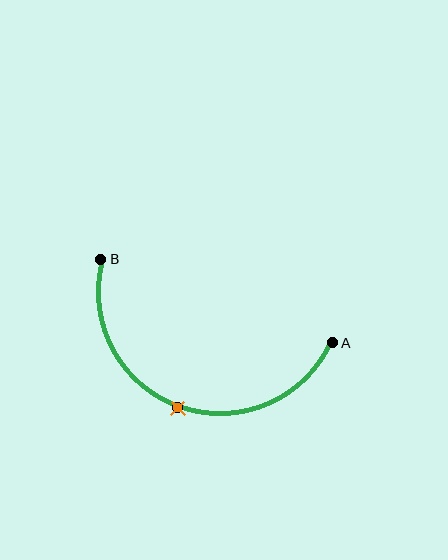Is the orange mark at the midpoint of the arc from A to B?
Yes. The orange mark lies on the arc at equal arc-length from both A and B — it is the arc midpoint.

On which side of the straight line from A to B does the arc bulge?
The arc bulges below the straight line connecting A and B.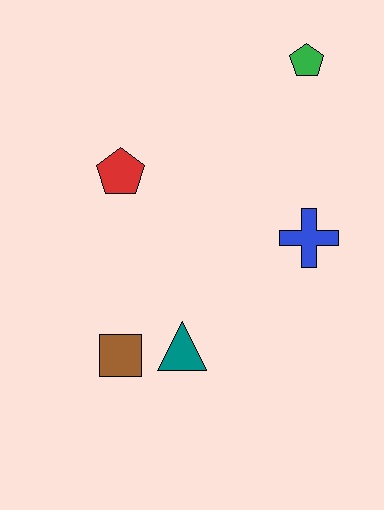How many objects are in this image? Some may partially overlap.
There are 5 objects.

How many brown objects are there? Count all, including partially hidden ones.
There is 1 brown object.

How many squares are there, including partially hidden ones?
There is 1 square.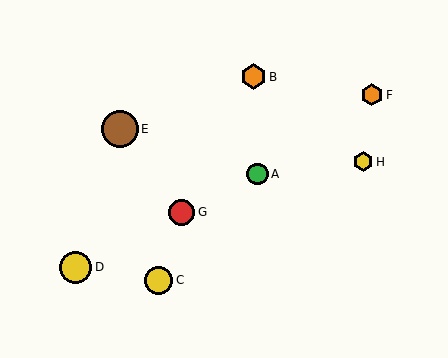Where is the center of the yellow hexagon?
The center of the yellow hexagon is at (363, 162).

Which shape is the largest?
The brown circle (labeled E) is the largest.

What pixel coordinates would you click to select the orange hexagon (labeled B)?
Click at (253, 77) to select the orange hexagon B.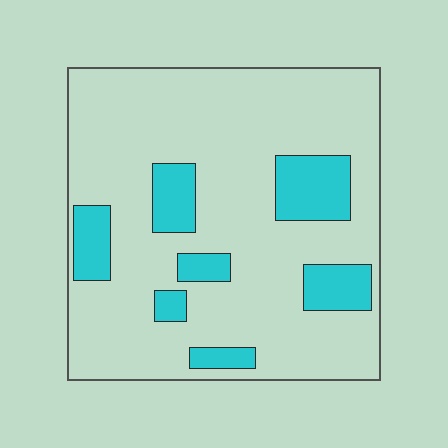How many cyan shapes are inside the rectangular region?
7.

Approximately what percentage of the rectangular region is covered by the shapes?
Approximately 20%.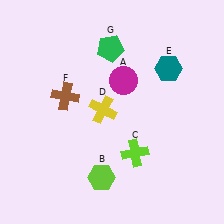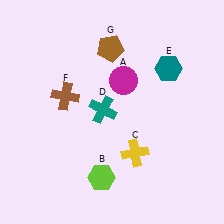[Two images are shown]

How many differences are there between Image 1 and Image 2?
There are 3 differences between the two images.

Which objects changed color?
C changed from lime to yellow. D changed from yellow to teal. G changed from green to brown.